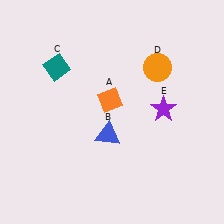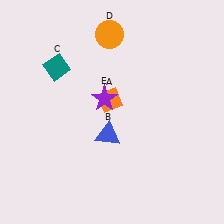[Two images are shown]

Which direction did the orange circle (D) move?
The orange circle (D) moved left.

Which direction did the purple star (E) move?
The purple star (E) moved left.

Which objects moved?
The objects that moved are: the orange circle (D), the purple star (E).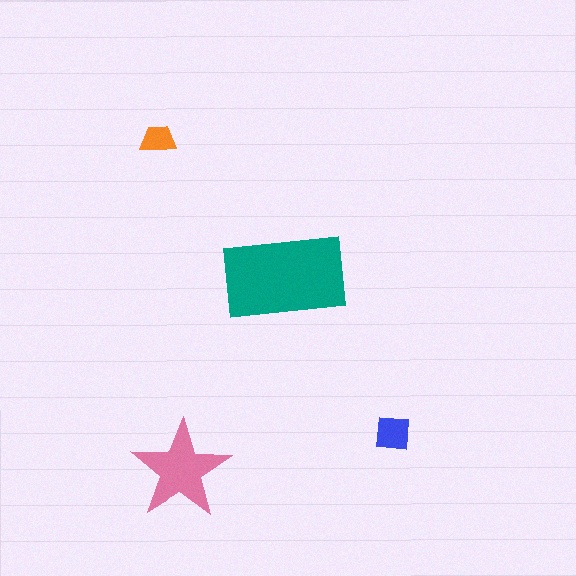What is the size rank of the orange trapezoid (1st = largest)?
4th.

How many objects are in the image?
There are 4 objects in the image.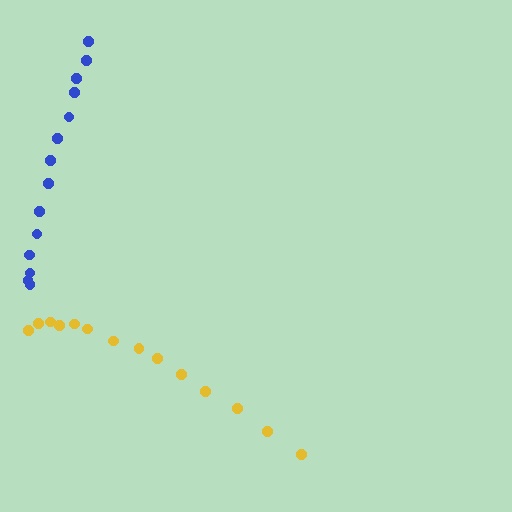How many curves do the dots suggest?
There are 2 distinct paths.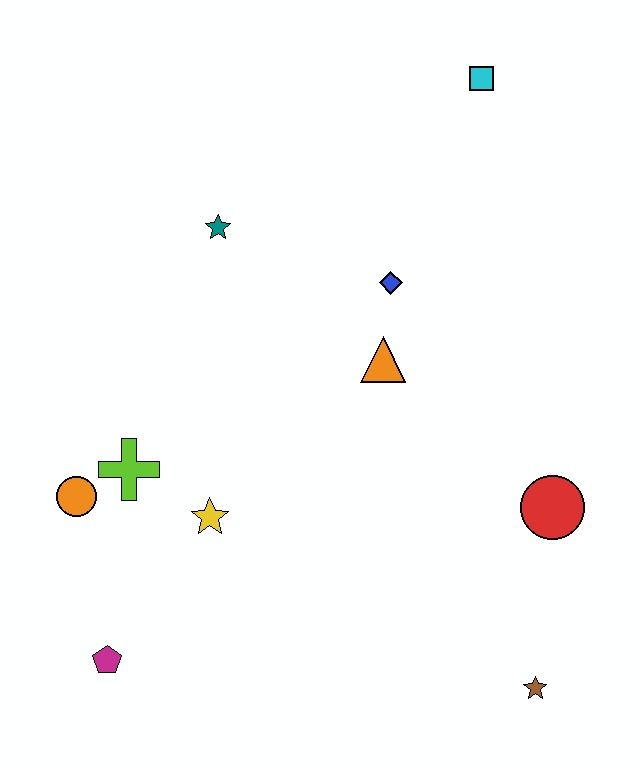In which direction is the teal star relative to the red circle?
The teal star is to the left of the red circle.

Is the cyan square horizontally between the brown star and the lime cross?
Yes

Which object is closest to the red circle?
The brown star is closest to the red circle.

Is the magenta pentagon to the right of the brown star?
No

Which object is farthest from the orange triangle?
The magenta pentagon is farthest from the orange triangle.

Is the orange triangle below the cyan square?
Yes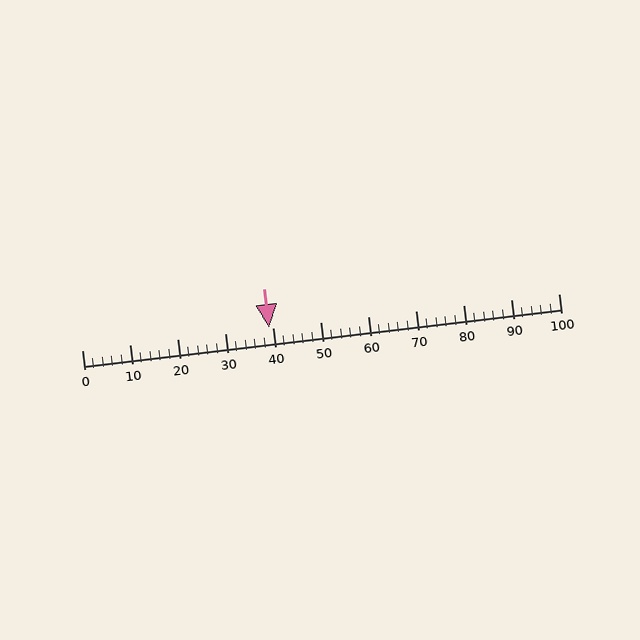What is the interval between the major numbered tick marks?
The major tick marks are spaced 10 units apart.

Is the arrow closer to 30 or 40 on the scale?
The arrow is closer to 40.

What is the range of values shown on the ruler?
The ruler shows values from 0 to 100.